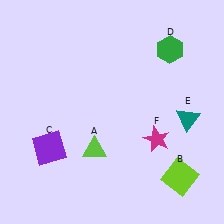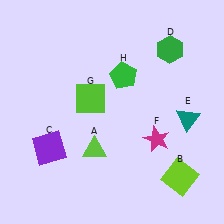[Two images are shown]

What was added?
A lime square (G), a green pentagon (H) were added in Image 2.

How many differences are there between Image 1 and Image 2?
There are 2 differences between the two images.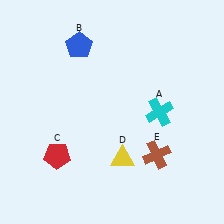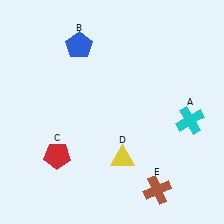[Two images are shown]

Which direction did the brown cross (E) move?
The brown cross (E) moved down.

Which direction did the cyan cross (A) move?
The cyan cross (A) moved right.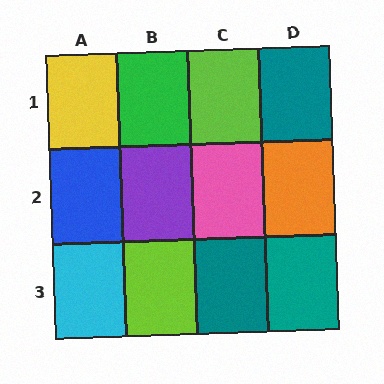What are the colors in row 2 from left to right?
Blue, purple, pink, orange.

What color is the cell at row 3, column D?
Teal.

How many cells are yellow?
1 cell is yellow.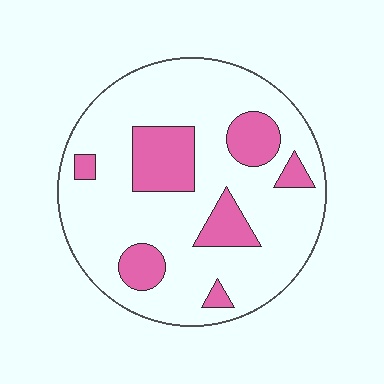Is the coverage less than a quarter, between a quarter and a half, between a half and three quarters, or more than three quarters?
Less than a quarter.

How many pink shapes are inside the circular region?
7.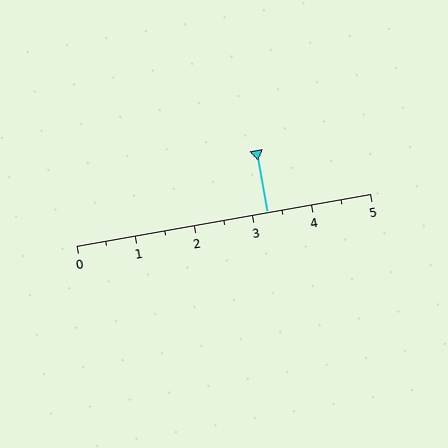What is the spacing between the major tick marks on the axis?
The major ticks are spaced 1 apart.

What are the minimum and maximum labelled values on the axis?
The axis runs from 0 to 5.